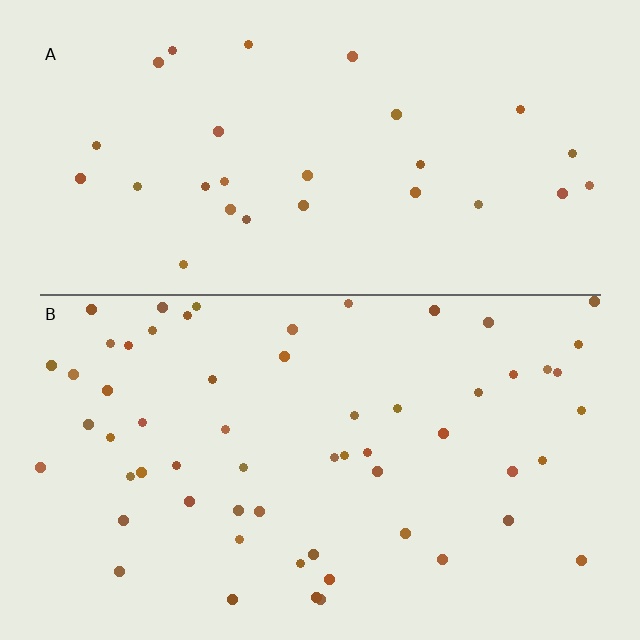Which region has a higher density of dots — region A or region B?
B (the bottom).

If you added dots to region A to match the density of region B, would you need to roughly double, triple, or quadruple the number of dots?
Approximately double.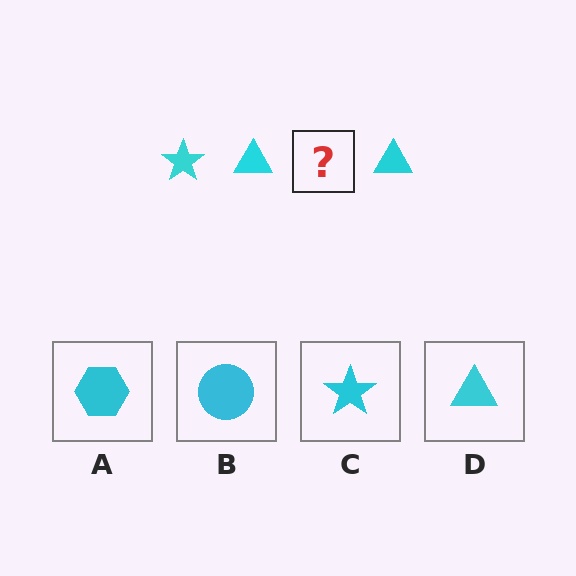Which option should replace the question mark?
Option C.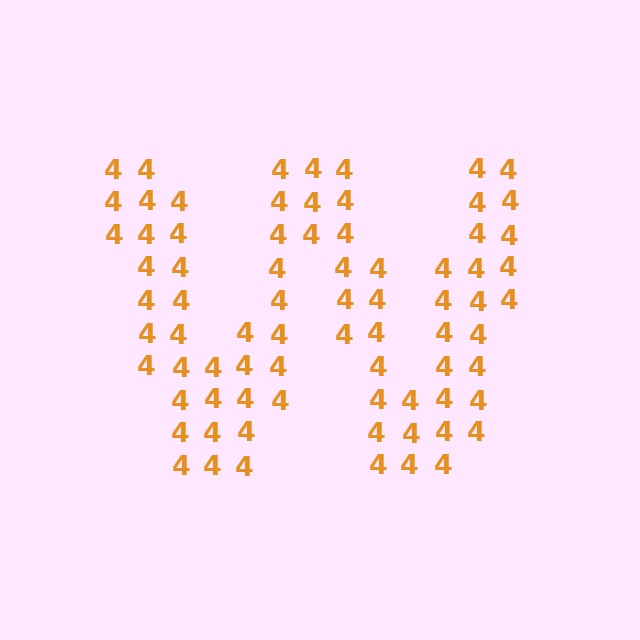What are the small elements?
The small elements are digit 4's.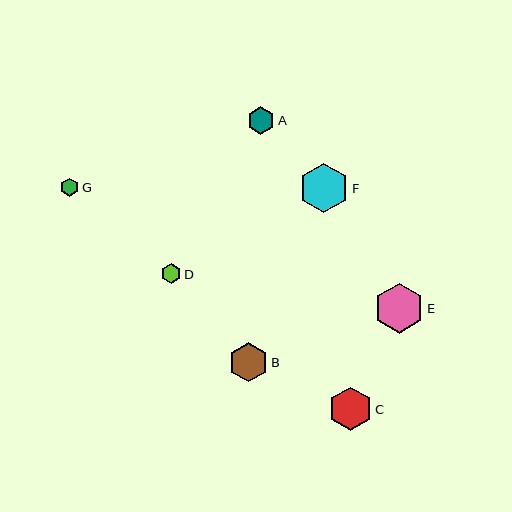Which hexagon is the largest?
Hexagon E is the largest with a size of approximately 50 pixels.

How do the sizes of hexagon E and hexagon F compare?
Hexagon E and hexagon F are approximately the same size.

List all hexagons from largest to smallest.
From largest to smallest: E, F, C, B, A, D, G.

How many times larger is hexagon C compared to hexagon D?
Hexagon C is approximately 2.2 times the size of hexagon D.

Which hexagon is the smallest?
Hexagon G is the smallest with a size of approximately 18 pixels.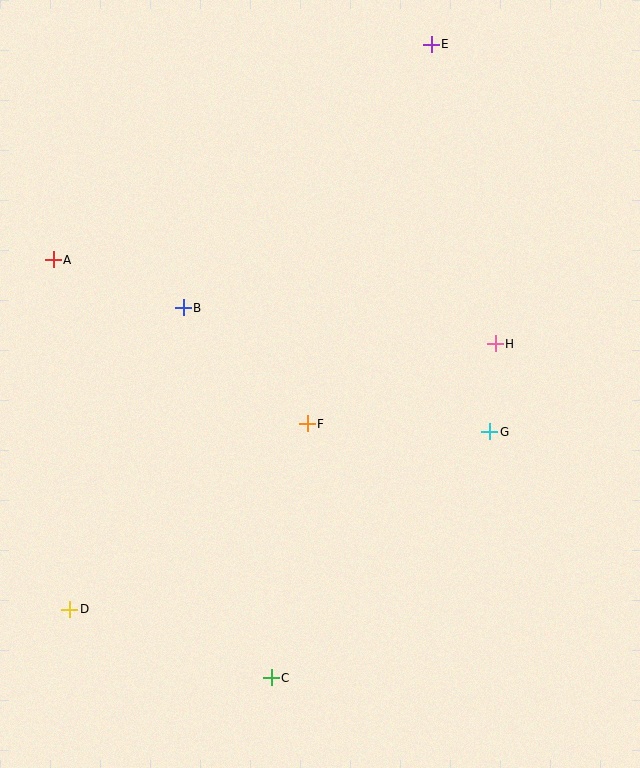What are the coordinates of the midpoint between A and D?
The midpoint between A and D is at (61, 434).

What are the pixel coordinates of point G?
Point G is at (490, 432).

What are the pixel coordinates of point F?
Point F is at (307, 424).